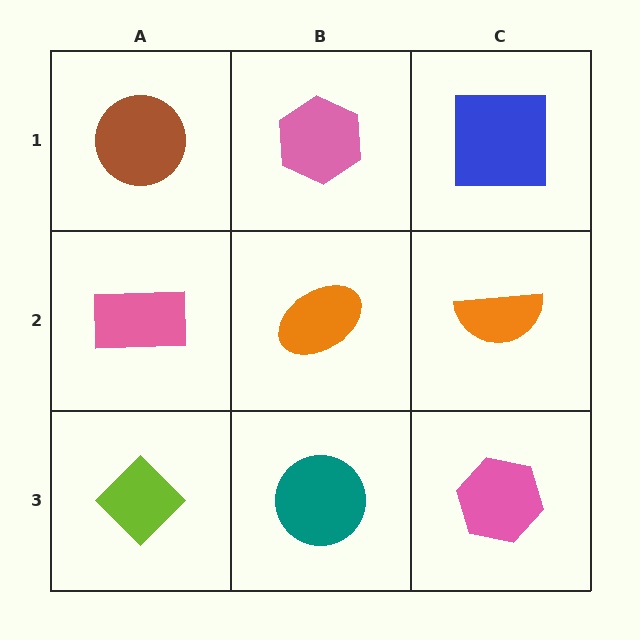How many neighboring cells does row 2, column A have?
3.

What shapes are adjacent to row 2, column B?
A pink hexagon (row 1, column B), a teal circle (row 3, column B), a pink rectangle (row 2, column A), an orange semicircle (row 2, column C).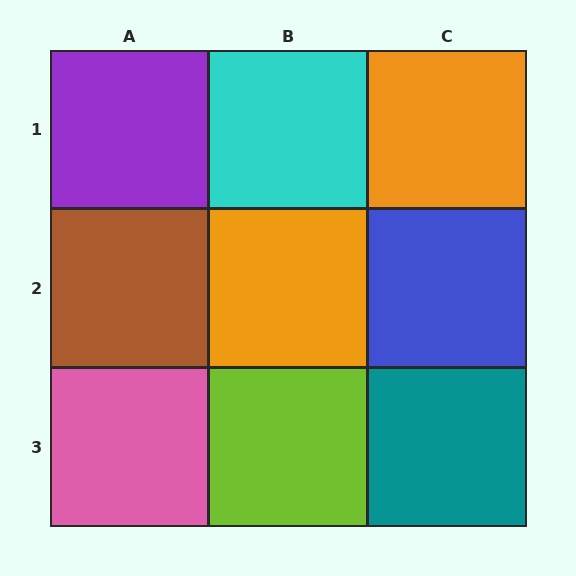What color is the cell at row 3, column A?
Pink.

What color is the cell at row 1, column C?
Orange.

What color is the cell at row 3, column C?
Teal.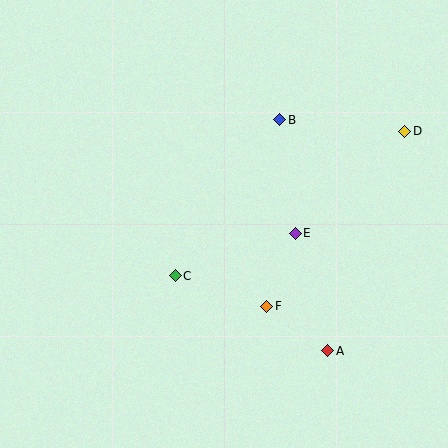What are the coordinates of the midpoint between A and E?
The midpoint between A and E is at (312, 292).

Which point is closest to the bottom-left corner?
Point C is closest to the bottom-left corner.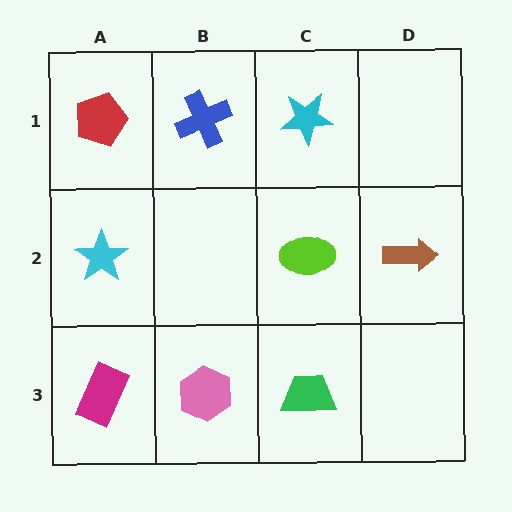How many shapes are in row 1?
3 shapes.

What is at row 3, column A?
A magenta rectangle.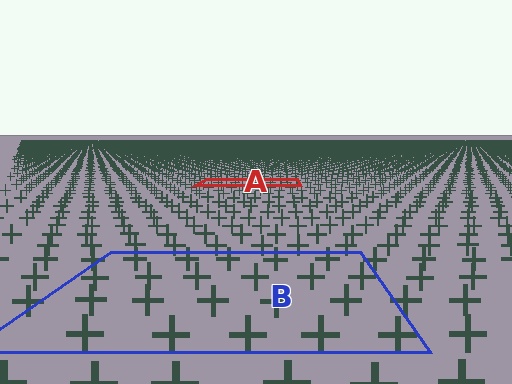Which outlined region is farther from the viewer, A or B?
Region A is farther from the viewer — the texture elements inside it appear smaller and more densely packed.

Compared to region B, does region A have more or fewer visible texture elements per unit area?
Region A has more texture elements per unit area — they are packed more densely because it is farther away.